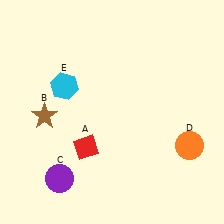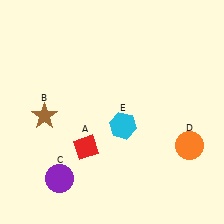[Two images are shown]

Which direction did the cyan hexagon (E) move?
The cyan hexagon (E) moved right.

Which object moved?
The cyan hexagon (E) moved right.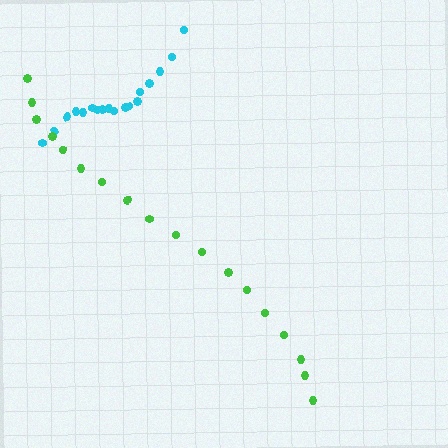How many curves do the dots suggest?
There are 2 distinct paths.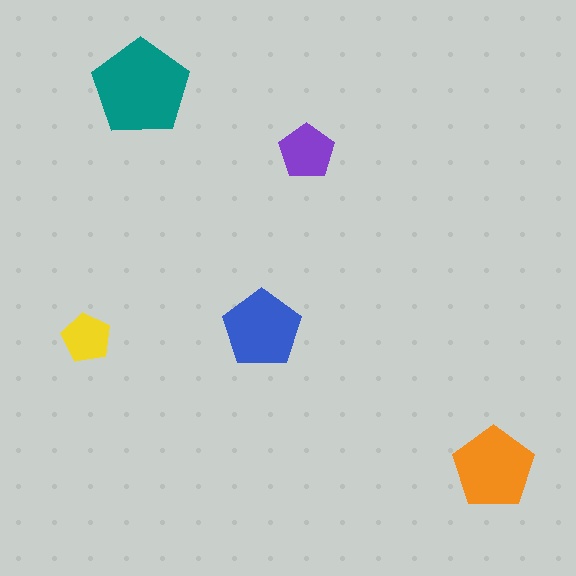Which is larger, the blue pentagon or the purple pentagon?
The blue one.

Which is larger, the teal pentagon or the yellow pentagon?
The teal one.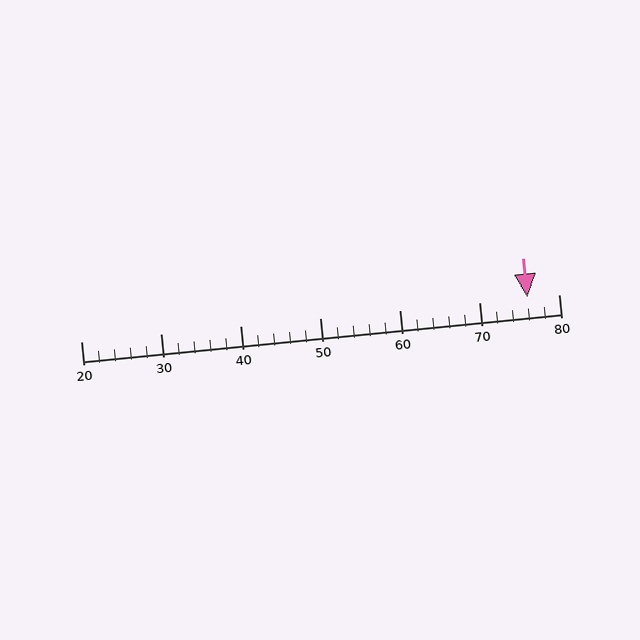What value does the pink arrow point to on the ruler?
The pink arrow points to approximately 76.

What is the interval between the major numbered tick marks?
The major tick marks are spaced 10 units apart.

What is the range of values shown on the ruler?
The ruler shows values from 20 to 80.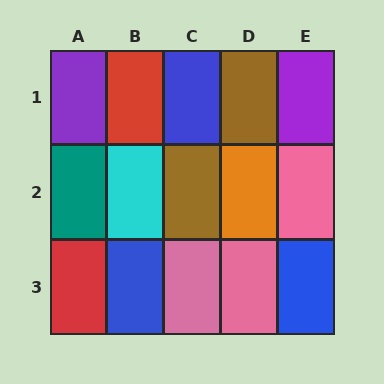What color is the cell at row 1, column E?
Purple.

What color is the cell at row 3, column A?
Red.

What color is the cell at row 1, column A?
Purple.